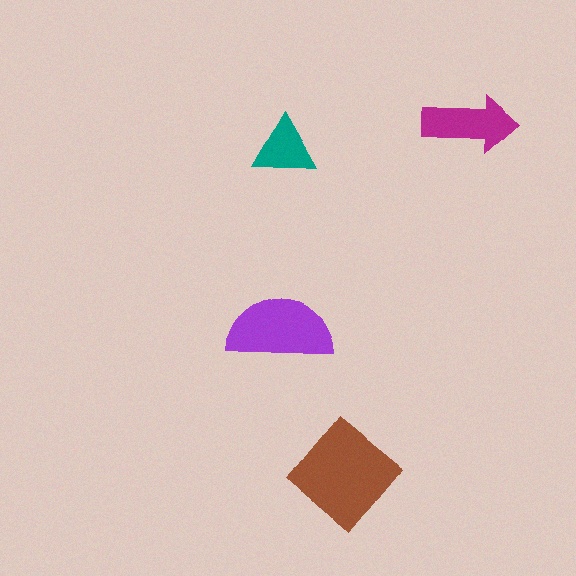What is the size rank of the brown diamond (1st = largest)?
1st.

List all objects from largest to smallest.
The brown diamond, the purple semicircle, the magenta arrow, the teal triangle.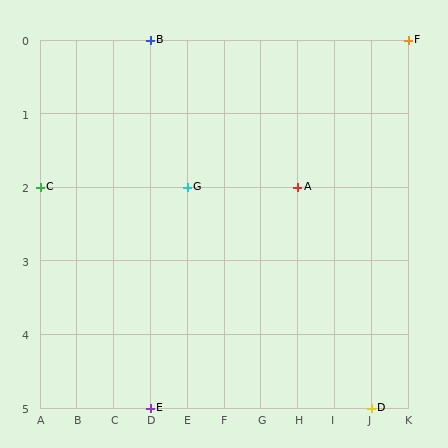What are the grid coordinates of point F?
Point F is at grid coordinates (K, 0).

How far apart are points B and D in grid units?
Points B and D are 6 columns and 5 rows apart (about 7.8 grid units diagonally).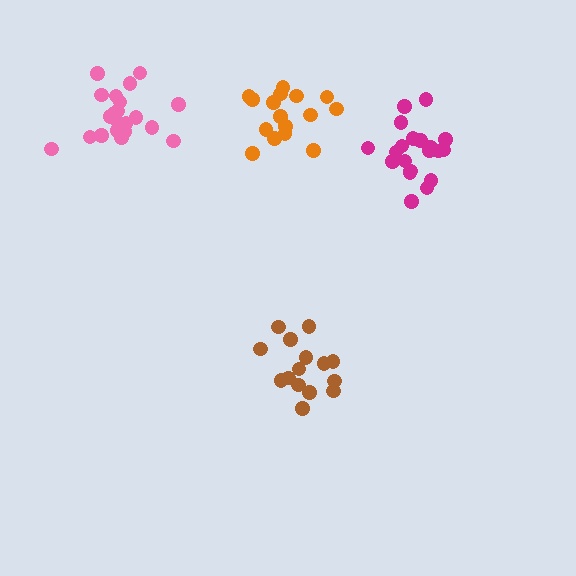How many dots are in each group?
Group 1: 20 dots, Group 2: 16 dots, Group 3: 21 dots, Group 4: 15 dots (72 total).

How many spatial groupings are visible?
There are 4 spatial groupings.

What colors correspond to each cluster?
The clusters are colored: magenta, orange, pink, brown.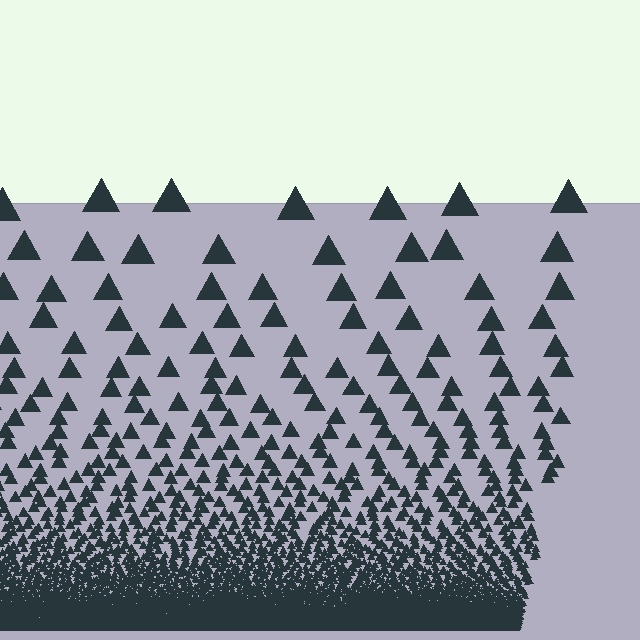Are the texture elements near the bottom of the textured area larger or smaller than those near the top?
Smaller. The gradient is inverted — elements near the bottom are smaller and denser.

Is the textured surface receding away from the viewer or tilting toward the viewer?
The surface appears to tilt toward the viewer. Texture elements get larger and sparser toward the top.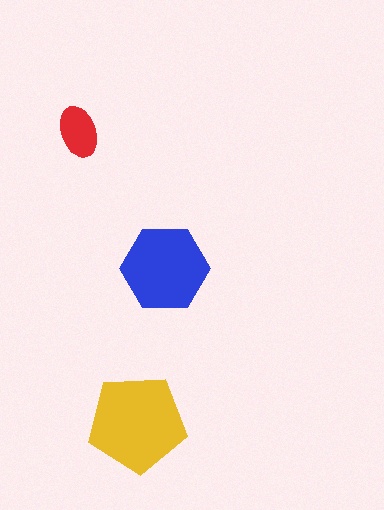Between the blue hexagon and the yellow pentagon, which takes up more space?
The yellow pentagon.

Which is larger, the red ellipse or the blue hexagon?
The blue hexagon.